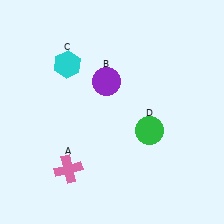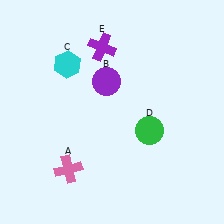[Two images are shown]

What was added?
A purple cross (E) was added in Image 2.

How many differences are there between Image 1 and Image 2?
There is 1 difference between the two images.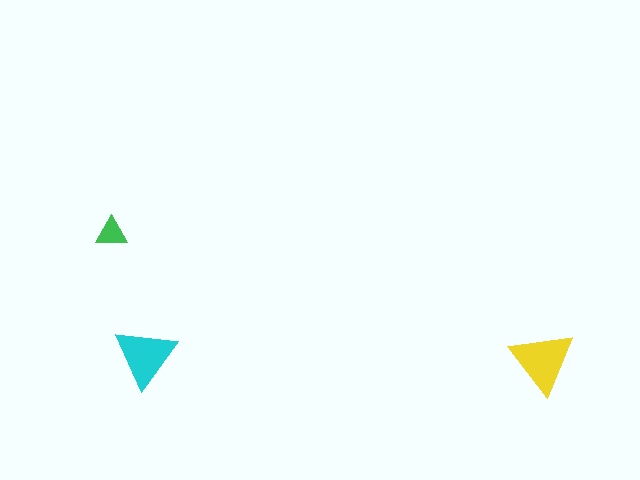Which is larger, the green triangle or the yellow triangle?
The yellow one.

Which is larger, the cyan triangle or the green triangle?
The cyan one.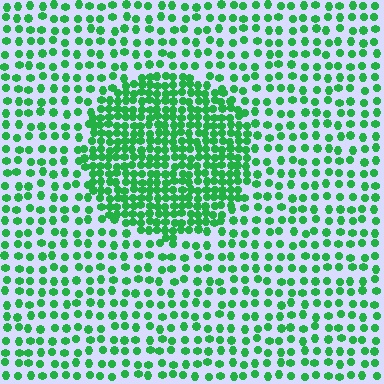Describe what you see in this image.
The image contains small green elements arranged at two different densities. A circle-shaped region is visible where the elements are more densely packed than the surrounding area.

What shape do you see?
I see a circle.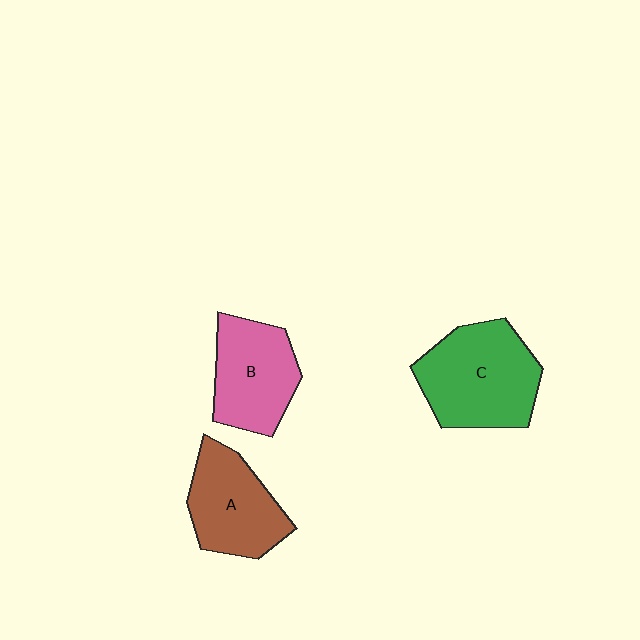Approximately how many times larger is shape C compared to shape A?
Approximately 1.3 times.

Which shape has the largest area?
Shape C (green).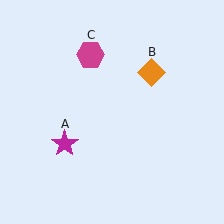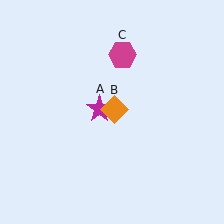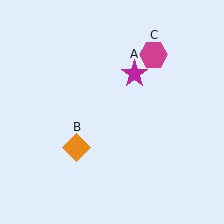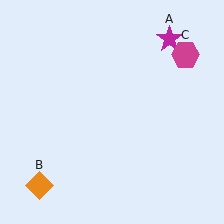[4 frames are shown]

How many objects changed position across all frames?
3 objects changed position: magenta star (object A), orange diamond (object B), magenta hexagon (object C).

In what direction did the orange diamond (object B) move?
The orange diamond (object B) moved down and to the left.